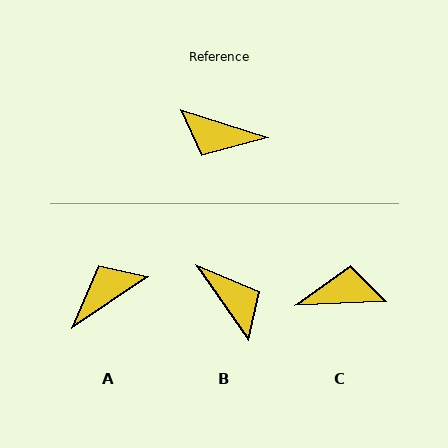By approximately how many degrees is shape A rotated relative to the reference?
Approximately 128 degrees clockwise.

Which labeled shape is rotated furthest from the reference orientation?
C, about 160 degrees away.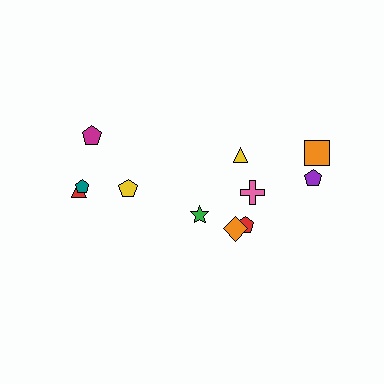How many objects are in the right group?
There are 7 objects.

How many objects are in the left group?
There are 4 objects.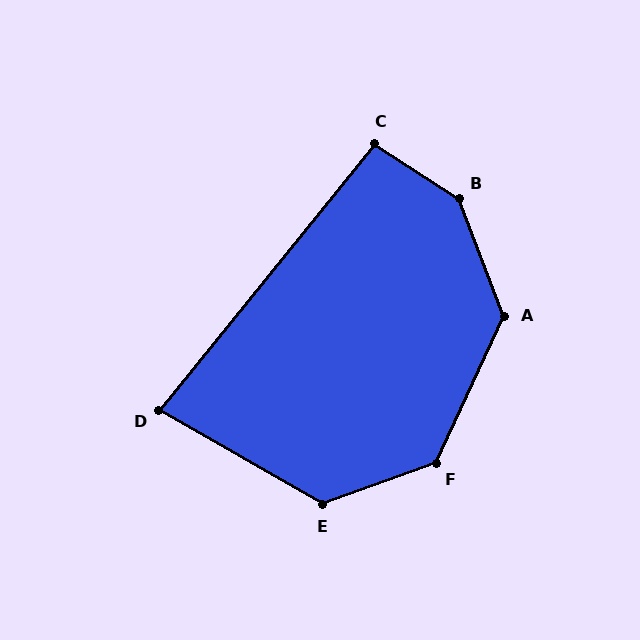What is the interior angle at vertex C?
Approximately 96 degrees (obtuse).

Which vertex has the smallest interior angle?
D, at approximately 81 degrees.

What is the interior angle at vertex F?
Approximately 135 degrees (obtuse).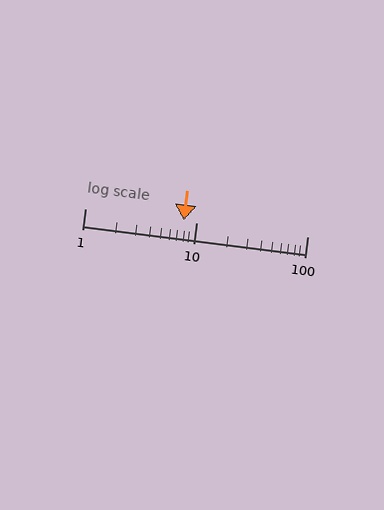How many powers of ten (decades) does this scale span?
The scale spans 2 decades, from 1 to 100.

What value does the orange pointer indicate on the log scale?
The pointer indicates approximately 7.7.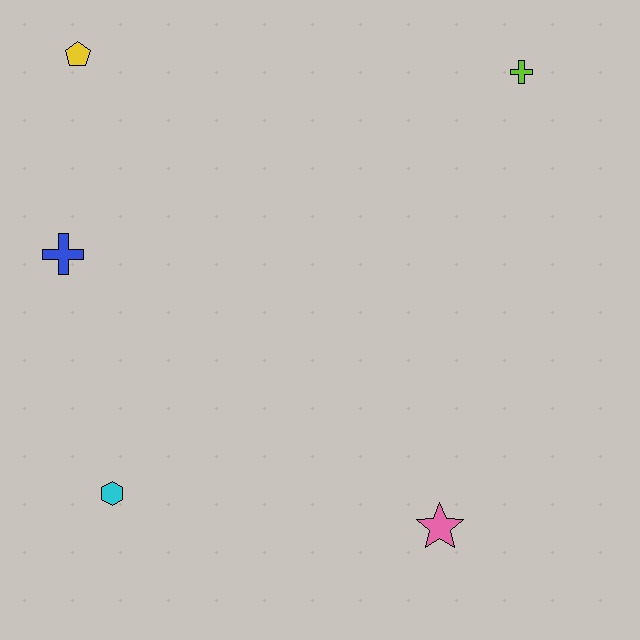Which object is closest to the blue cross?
The yellow pentagon is closest to the blue cross.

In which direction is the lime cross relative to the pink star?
The lime cross is above the pink star.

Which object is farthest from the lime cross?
The cyan hexagon is farthest from the lime cross.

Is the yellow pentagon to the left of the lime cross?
Yes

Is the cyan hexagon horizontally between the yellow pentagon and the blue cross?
No